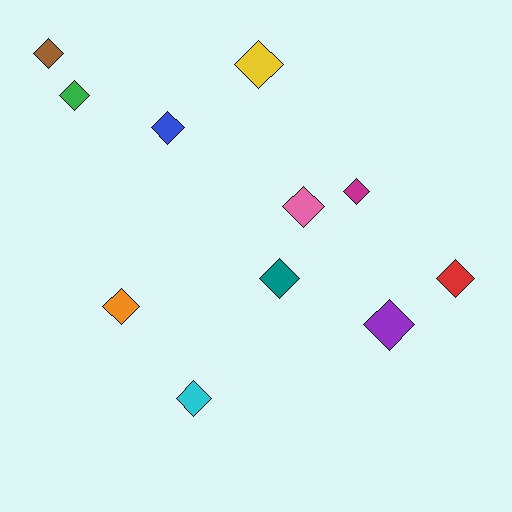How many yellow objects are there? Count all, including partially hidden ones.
There is 1 yellow object.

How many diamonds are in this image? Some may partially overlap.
There are 11 diamonds.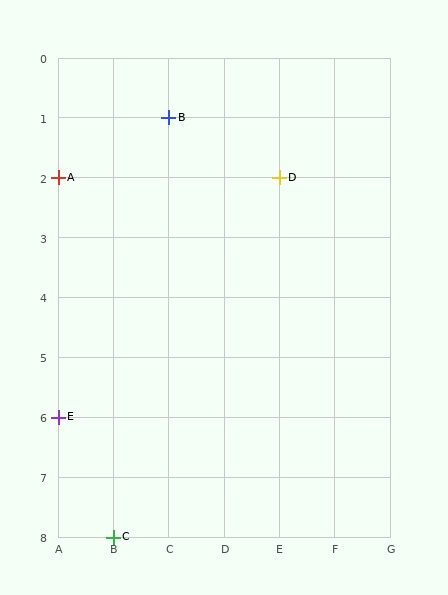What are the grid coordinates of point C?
Point C is at grid coordinates (B, 8).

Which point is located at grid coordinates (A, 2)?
Point A is at (A, 2).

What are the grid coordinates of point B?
Point B is at grid coordinates (C, 1).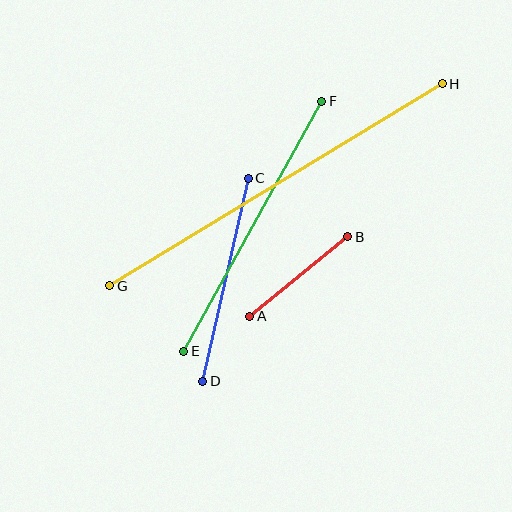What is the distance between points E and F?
The distance is approximately 286 pixels.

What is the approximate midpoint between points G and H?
The midpoint is at approximately (276, 185) pixels.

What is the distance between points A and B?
The distance is approximately 126 pixels.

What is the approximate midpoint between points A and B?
The midpoint is at approximately (299, 276) pixels.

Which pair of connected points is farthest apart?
Points G and H are farthest apart.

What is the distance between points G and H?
The distance is approximately 389 pixels.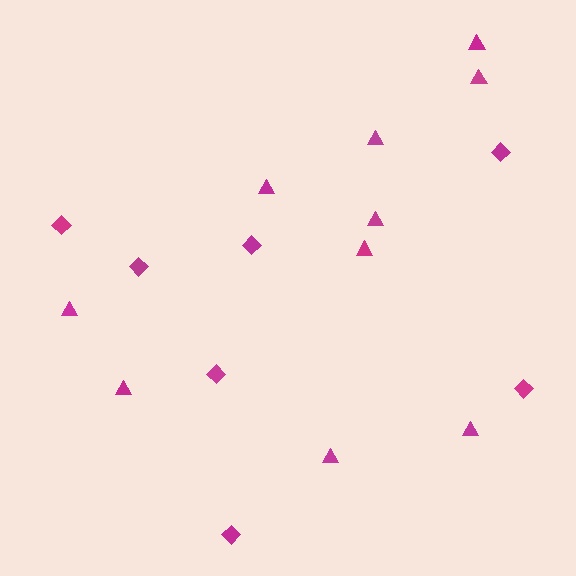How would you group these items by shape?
There are 2 groups: one group of diamonds (7) and one group of triangles (10).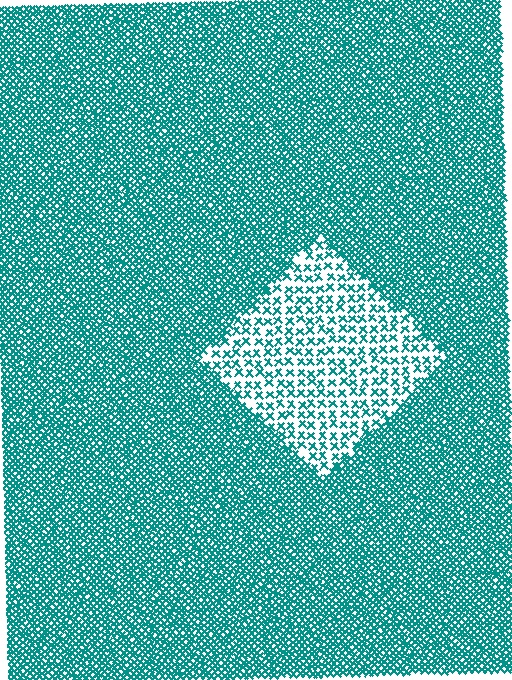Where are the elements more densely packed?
The elements are more densely packed outside the diamond boundary.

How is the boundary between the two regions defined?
The boundary is defined by a change in element density (approximately 2.8x ratio). All elements are the same color, size, and shape.